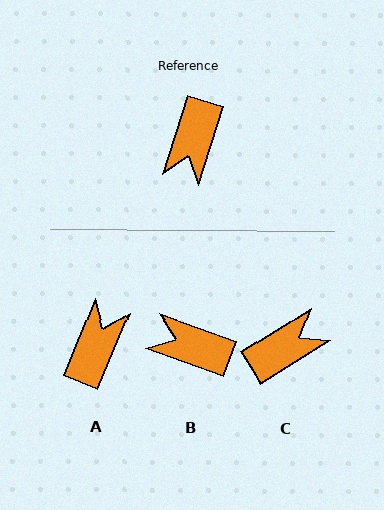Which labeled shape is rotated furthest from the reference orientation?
A, about 175 degrees away.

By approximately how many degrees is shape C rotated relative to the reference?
Approximately 139 degrees counter-clockwise.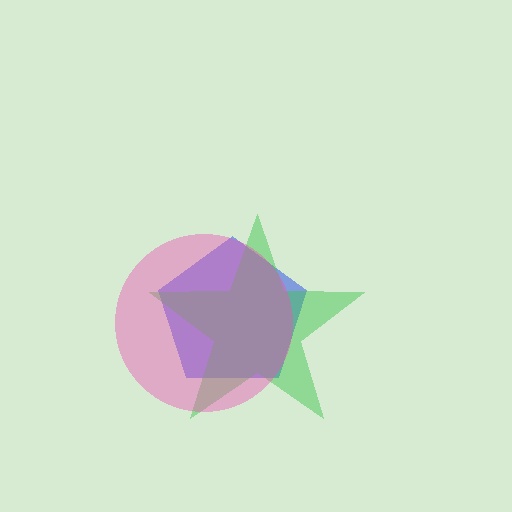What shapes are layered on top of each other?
The layered shapes are: a blue pentagon, a green star, a pink circle.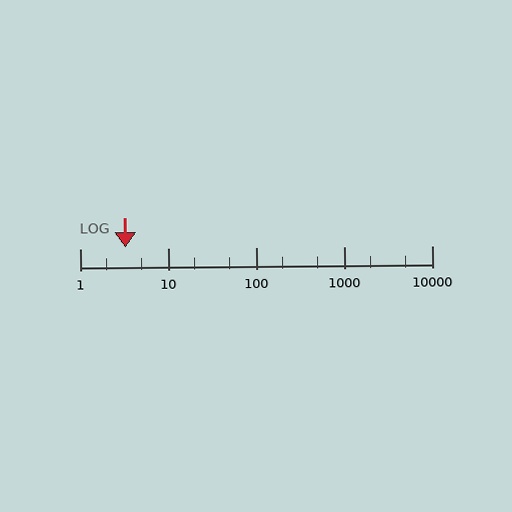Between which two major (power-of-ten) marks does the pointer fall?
The pointer is between 1 and 10.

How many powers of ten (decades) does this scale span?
The scale spans 4 decades, from 1 to 10000.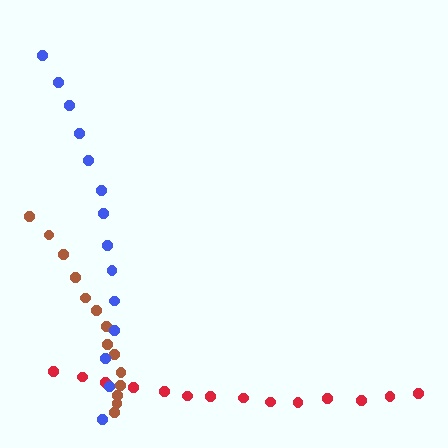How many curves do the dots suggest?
There are 3 distinct paths.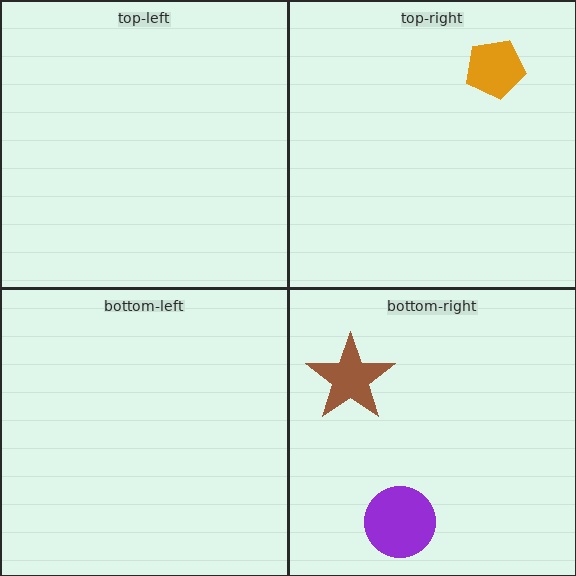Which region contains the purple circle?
The bottom-right region.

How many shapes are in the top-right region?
1.